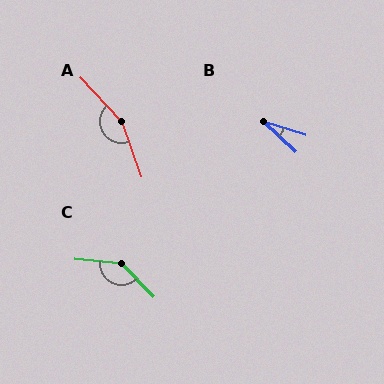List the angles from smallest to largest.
B (26°), C (140°), A (157°).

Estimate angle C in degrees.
Approximately 140 degrees.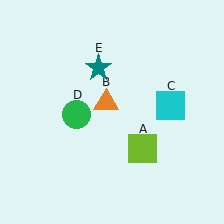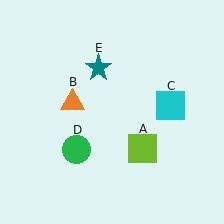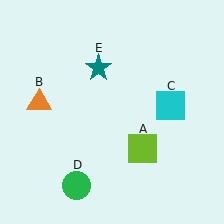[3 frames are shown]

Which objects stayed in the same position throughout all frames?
Lime square (object A) and cyan square (object C) and teal star (object E) remained stationary.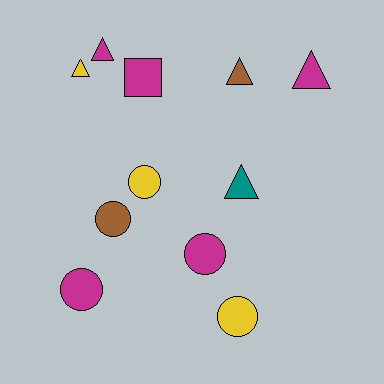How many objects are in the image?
There are 11 objects.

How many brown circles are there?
There is 1 brown circle.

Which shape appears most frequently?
Triangle, with 5 objects.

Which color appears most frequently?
Magenta, with 5 objects.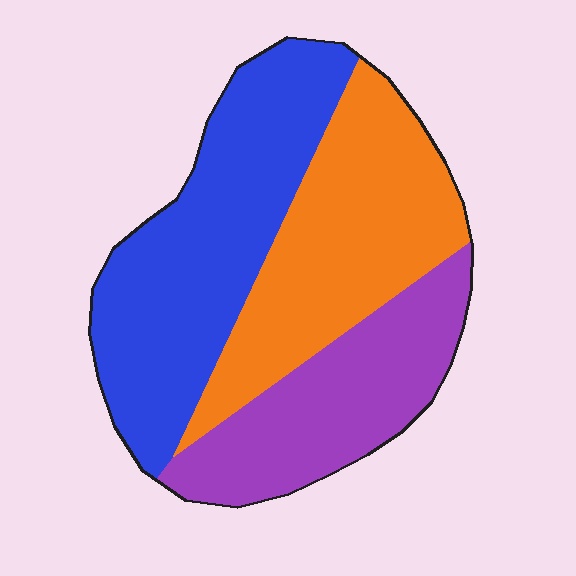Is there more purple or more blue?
Blue.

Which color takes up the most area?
Blue, at roughly 40%.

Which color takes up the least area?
Purple, at roughly 25%.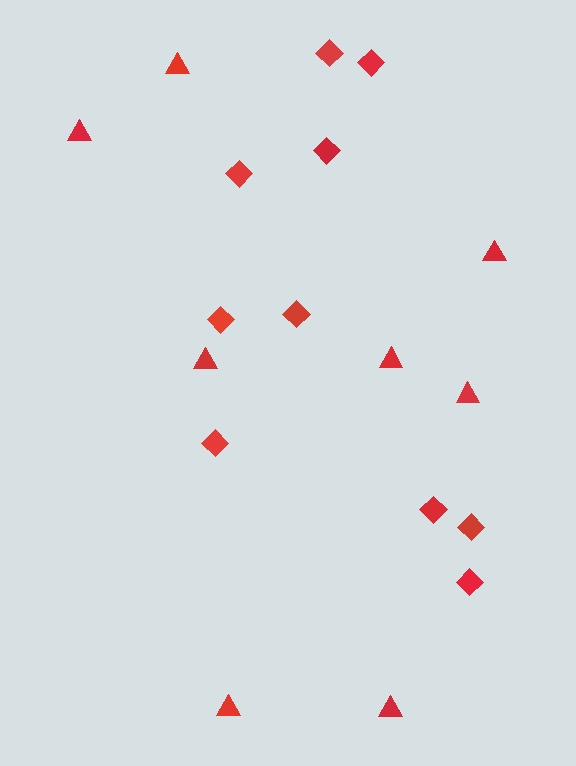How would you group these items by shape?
There are 2 groups: one group of diamonds (10) and one group of triangles (8).